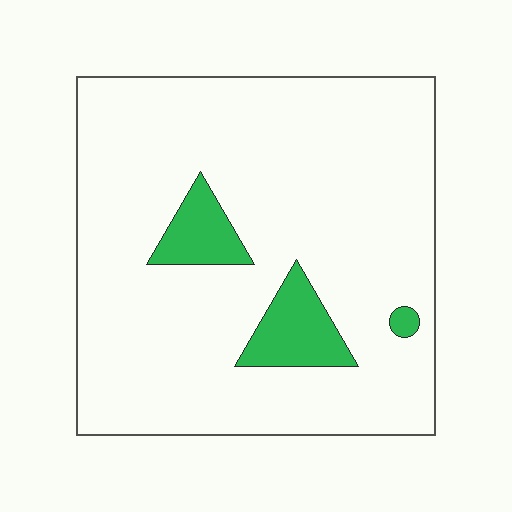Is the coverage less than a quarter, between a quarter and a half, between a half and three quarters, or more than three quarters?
Less than a quarter.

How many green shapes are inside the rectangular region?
3.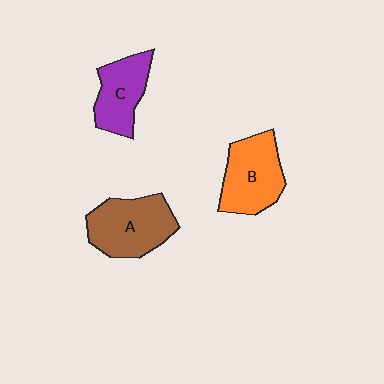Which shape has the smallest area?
Shape C (purple).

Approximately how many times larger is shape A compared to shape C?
Approximately 1.3 times.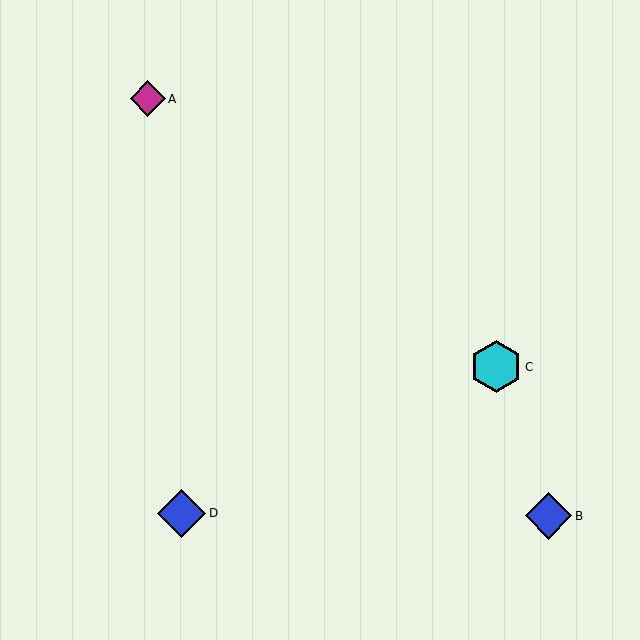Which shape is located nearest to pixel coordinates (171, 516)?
The blue diamond (labeled D) at (181, 513) is nearest to that location.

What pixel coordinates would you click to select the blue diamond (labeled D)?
Click at (181, 513) to select the blue diamond D.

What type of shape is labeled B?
Shape B is a blue diamond.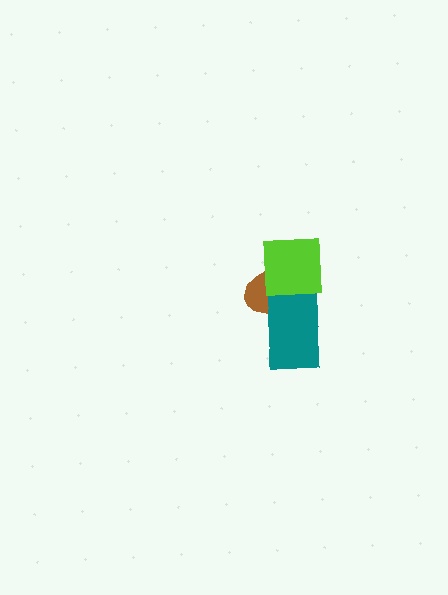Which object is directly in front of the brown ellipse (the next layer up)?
The teal rectangle is directly in front of the brown ellipse.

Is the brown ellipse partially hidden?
Yes, it is partially covered by another shape.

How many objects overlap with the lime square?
1 object overlaps with the lime square.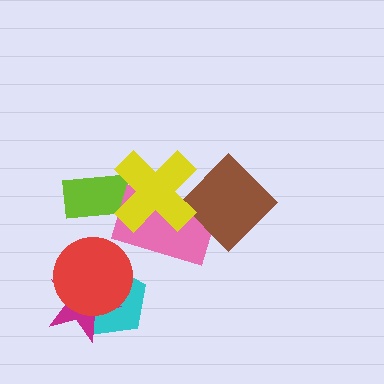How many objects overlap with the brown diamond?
2 objects overlap with the brown diamond.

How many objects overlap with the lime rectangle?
1 object overlaps with the lime rectangle.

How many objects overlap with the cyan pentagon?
2 objects overlap with the cyan pentagon.